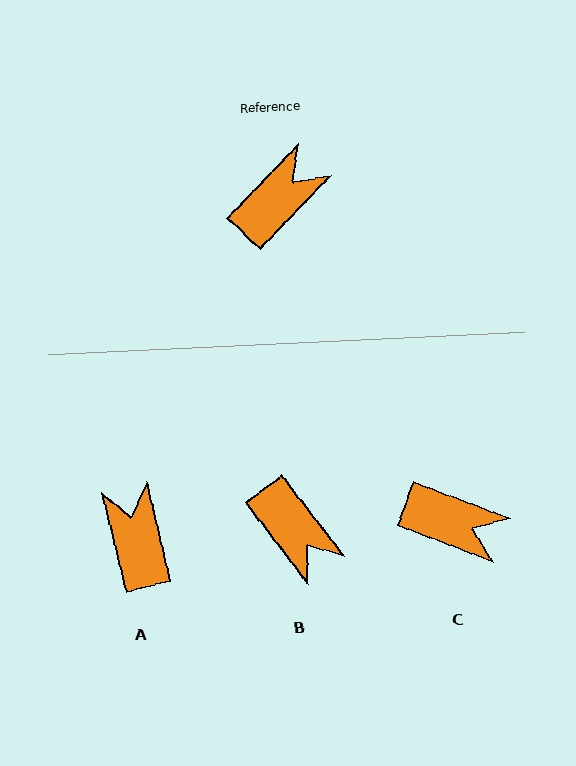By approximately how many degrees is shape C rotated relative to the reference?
Approximately 67 degrees clockwise.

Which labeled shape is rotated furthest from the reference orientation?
B, about 99 degrees away.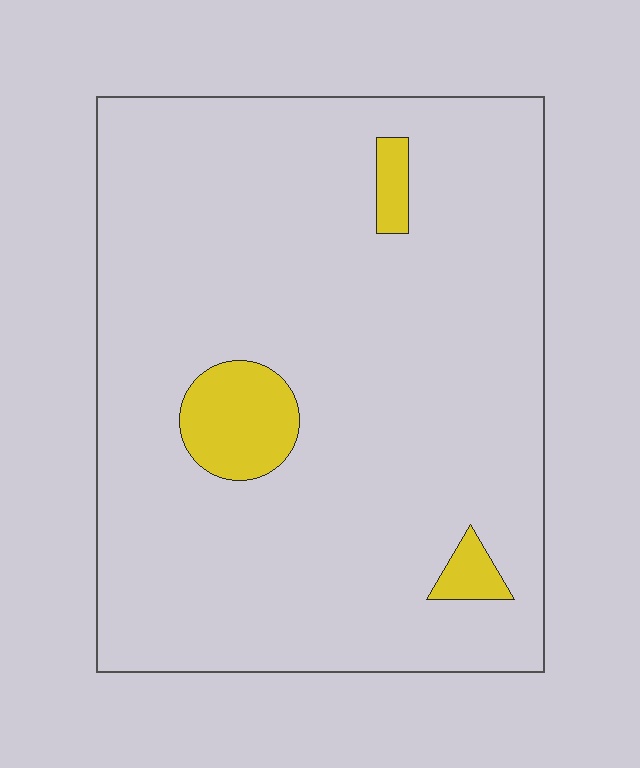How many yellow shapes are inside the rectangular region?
3.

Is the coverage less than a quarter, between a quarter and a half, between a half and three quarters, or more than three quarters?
Less than a quarter.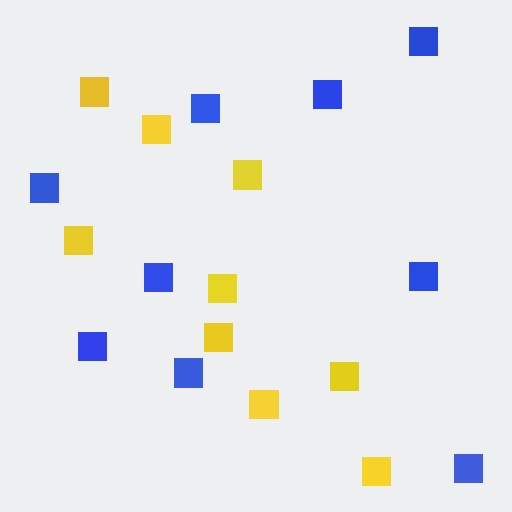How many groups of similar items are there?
There are 2 groups: one group of yellow squares (9) and one group of blue squares (9).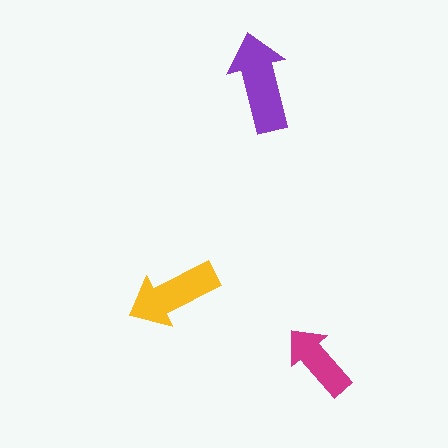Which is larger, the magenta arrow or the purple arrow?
The purple one.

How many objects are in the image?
There are 3 objects in the image.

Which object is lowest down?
The magenta arrow is bottommost.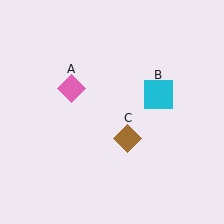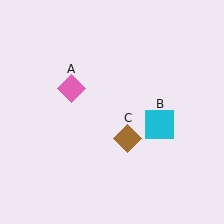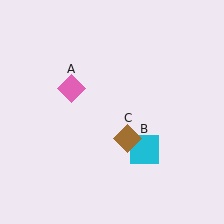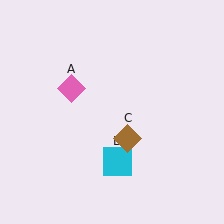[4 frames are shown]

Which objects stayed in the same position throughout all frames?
Pink diamond (object A) and brown diamond (object C) remained stationary.